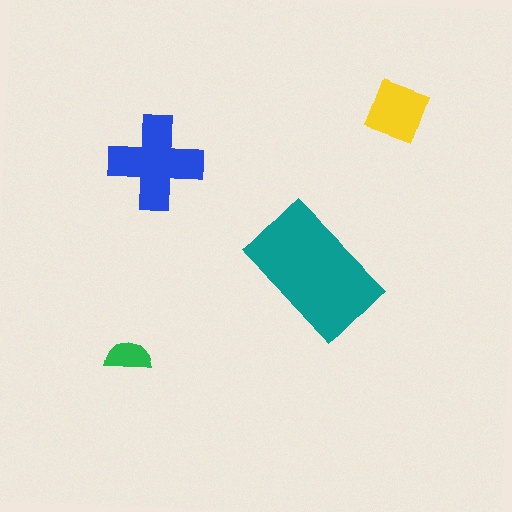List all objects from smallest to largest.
The green semicircle, the yellow diamond, the blue cross, the teal rectangle.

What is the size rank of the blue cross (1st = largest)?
2nd.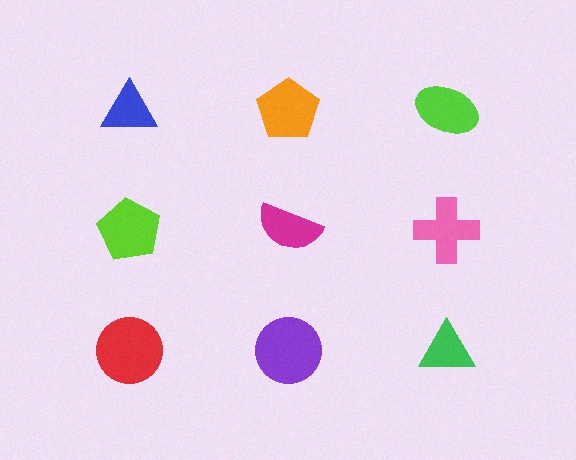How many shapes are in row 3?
3 shapes.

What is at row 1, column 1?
A blue triangle.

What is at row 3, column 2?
A purple circle.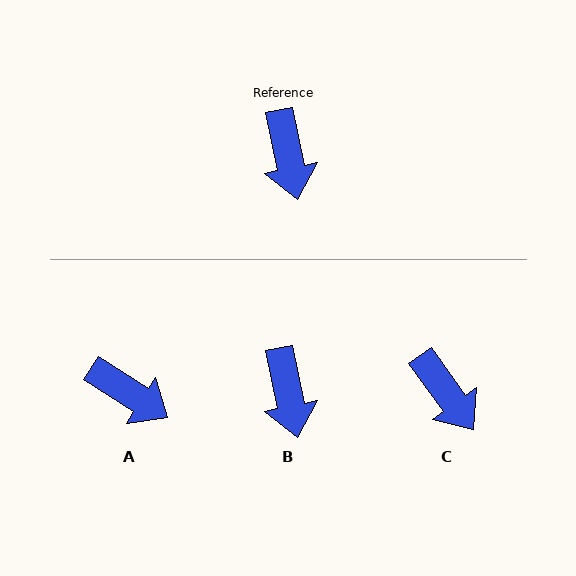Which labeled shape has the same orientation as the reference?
B.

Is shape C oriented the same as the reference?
No, it is off by about 24 degrees.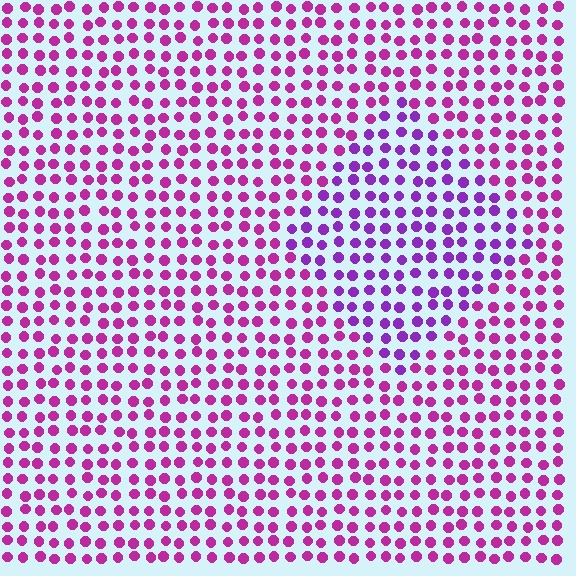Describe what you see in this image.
The image is filled with small magenta elements in a uniform arrangement. A diamond-shaped region is visible where the elements are tinted to a slightly different hue, forming a subtle color boundary.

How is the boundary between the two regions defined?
The boundary is defined purely by a slight shift in hue (about 31 degrees). Spacing, size, and orientation are identical on both sides.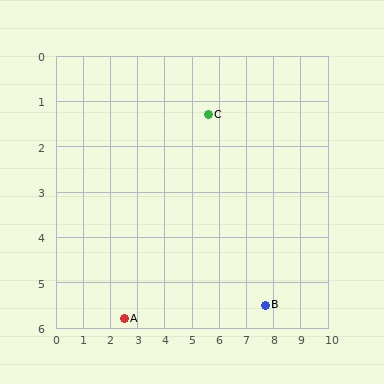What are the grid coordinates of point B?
Point B is at approximately (7.7, 5.5).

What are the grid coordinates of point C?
Point C is at approximately (5.6, 1.3).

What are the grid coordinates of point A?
Point A is at approximately (2.5, 5.8).